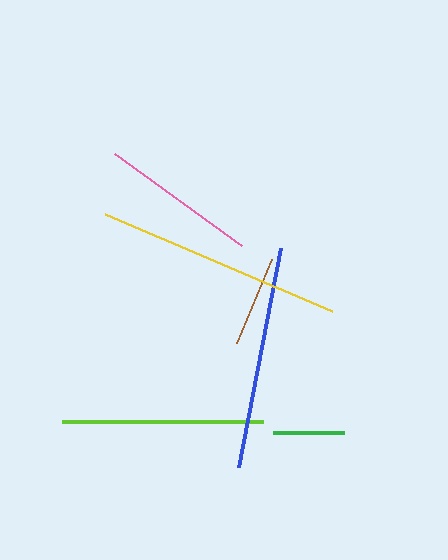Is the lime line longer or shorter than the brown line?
The lime line is longer than the brown line.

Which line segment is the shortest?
The green line is the shortest at approximately 71 pixels.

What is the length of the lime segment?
The lime segment is approximately 201 pixels long.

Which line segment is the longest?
The yellow line is the longest at approximately 247 pixels.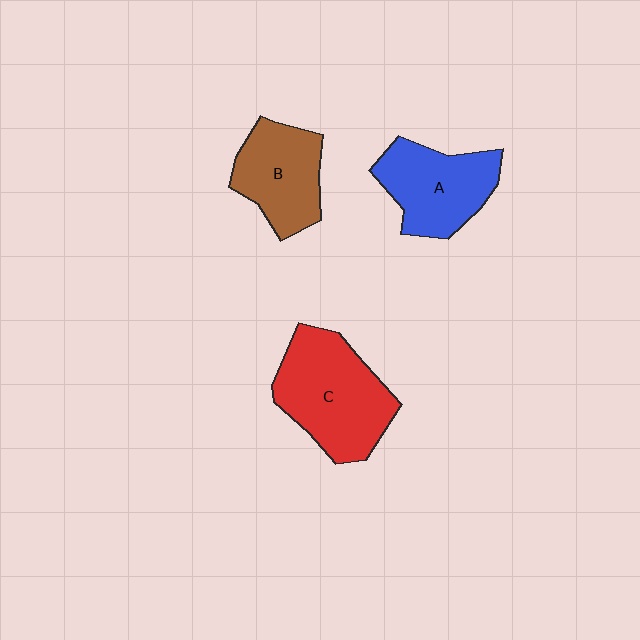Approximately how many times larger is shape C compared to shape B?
Approximately 1.4 times.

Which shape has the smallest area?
Shape B (brown).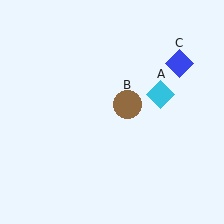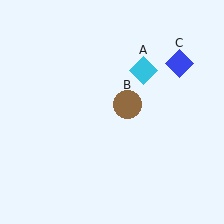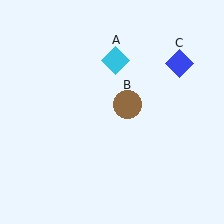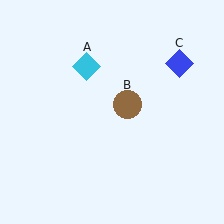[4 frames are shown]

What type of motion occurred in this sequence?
The cyan diamond (object A) rotated counterclockwise around the center of the scene.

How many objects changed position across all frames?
1 object changed position: cyan diamond (object A).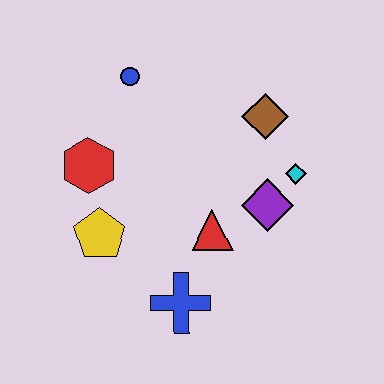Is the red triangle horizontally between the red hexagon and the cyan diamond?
Yes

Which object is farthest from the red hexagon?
The cyan diamond is farthest from the red hexagon.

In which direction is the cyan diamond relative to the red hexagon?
The cyan diamond is to the right of the red hexagon.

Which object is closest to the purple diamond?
The cyan diamond is closest to the purple diamond.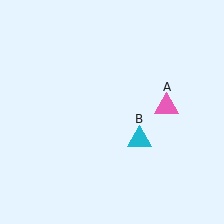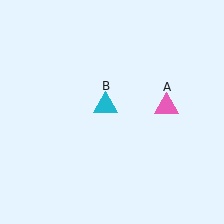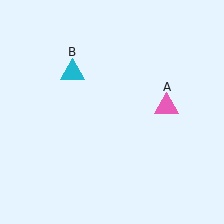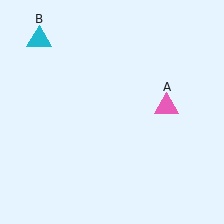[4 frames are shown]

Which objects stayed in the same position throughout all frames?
Pink triangle (object A) remained stationary.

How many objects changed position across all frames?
1 object changed position: cyan triangle (object B).